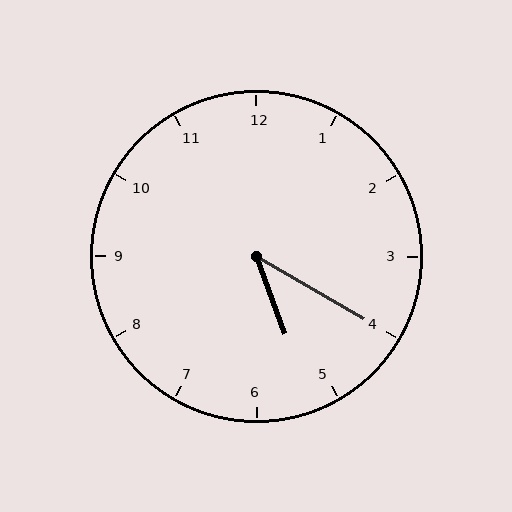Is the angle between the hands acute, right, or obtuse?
It is acute.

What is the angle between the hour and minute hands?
Approximately 40 degrees.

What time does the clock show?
5:20.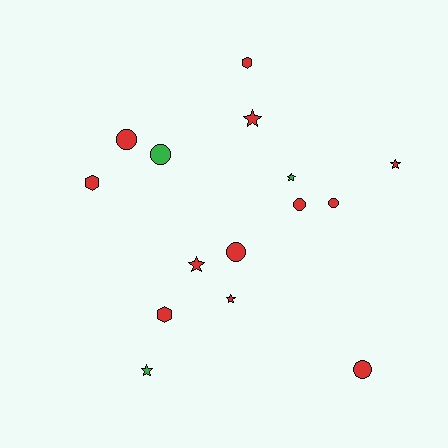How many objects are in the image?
There are 15 objects.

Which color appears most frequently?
Red, with 12 objects.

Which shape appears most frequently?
Star, with 6 objects.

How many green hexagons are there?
There are no green hexagons.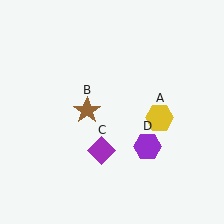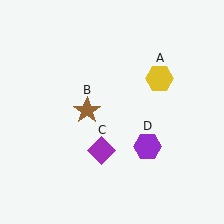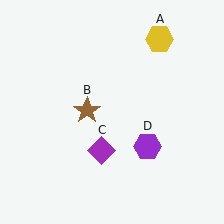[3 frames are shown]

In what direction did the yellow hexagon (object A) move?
The yellow hexagon (object A) moved up.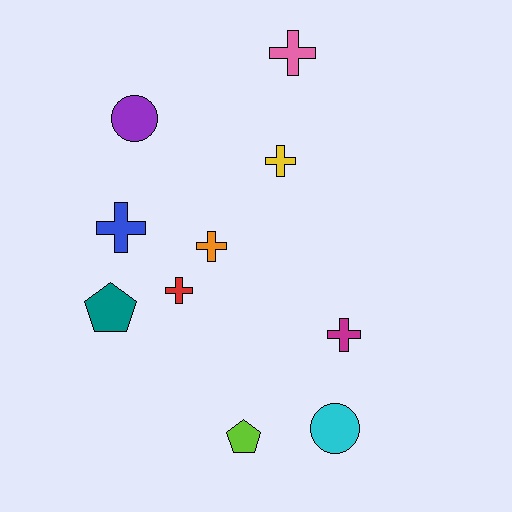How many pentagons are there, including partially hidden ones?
There are 2 pentagons.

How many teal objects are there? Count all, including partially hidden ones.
There is 1 teal object.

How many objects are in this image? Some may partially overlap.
There are 10 objects.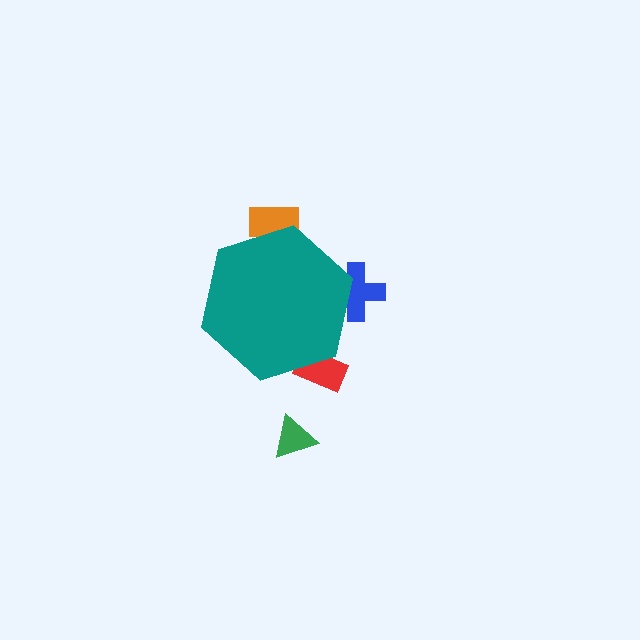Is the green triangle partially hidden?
No, the green triangle is fully visible.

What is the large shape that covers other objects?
A teal hexagon.